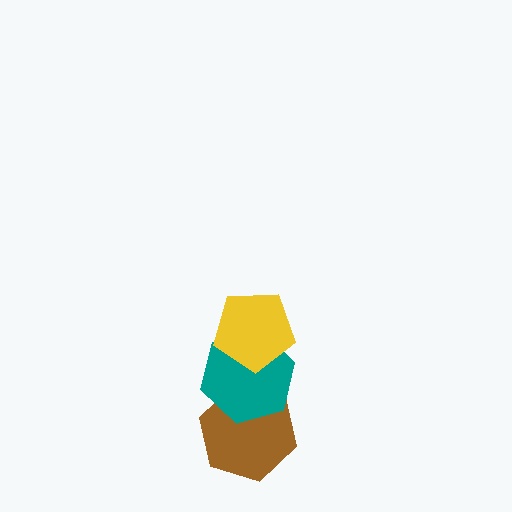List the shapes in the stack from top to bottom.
From top to bottom: the yellow pentagon, the teal hexagon, the brown hexagon.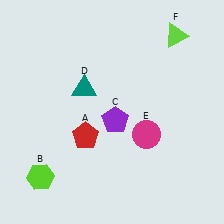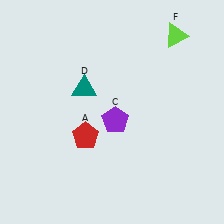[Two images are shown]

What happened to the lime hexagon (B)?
The lime hexagon (B) was removed in Image 2. It was in the bottom-left area of Image 1.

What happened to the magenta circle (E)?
The magenta circle (E) was removed in Image 2. It was in the bottom-right area of Image 1.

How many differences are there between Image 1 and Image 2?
There are 2 differences between the two images.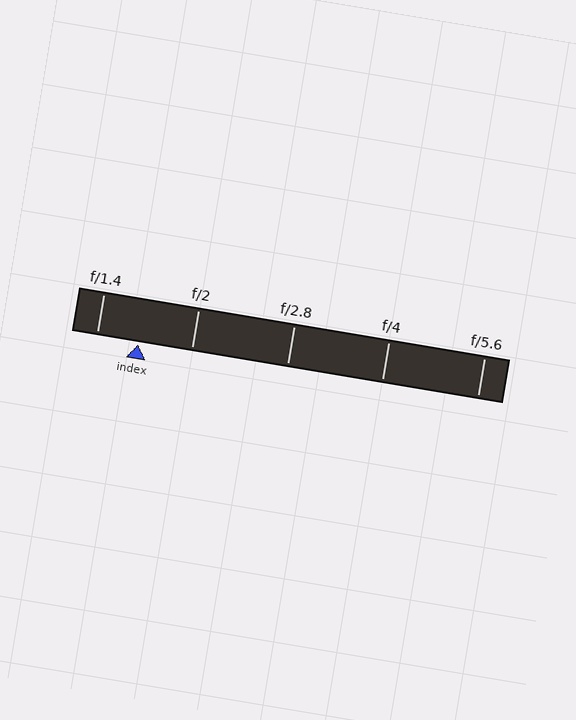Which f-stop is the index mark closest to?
The index mark is closest to f/1.4.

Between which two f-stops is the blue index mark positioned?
The index mark is between f/1.4 and f/2.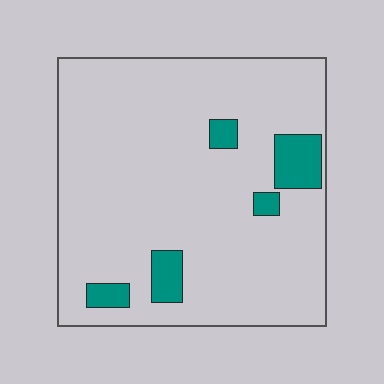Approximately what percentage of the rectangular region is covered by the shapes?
Approximately 10%.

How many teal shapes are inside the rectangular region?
5.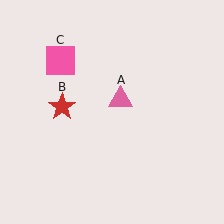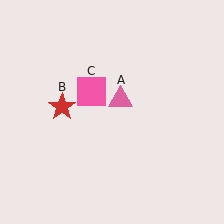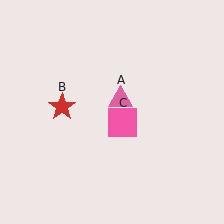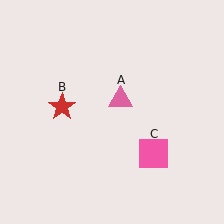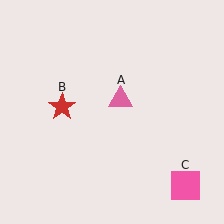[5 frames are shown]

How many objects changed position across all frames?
1 object changed position: pink square (object C).